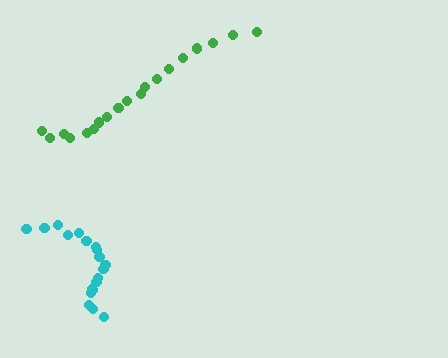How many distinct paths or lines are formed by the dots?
There are 2 distinct paths.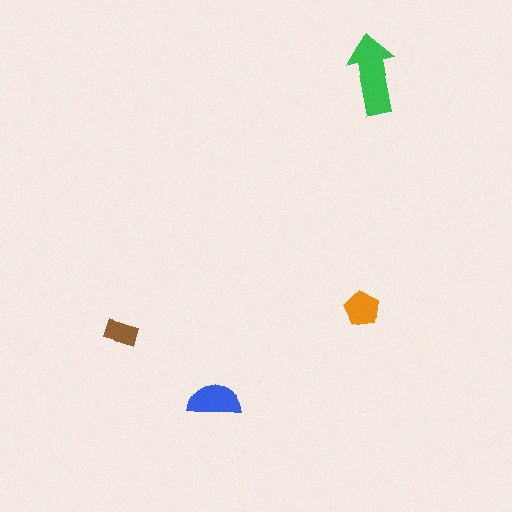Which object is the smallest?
The brown rectangle.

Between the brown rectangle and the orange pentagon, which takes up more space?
The orange pentagon.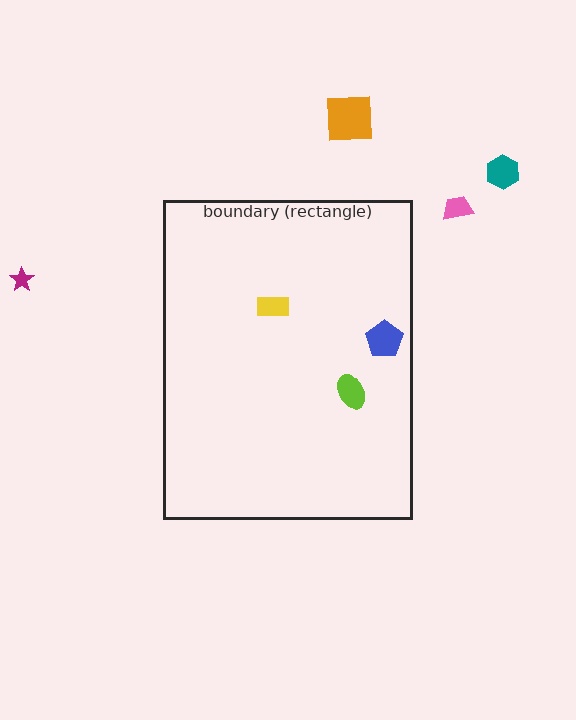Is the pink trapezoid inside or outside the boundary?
Outside.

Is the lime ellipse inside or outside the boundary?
Inside.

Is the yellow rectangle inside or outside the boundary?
Inside.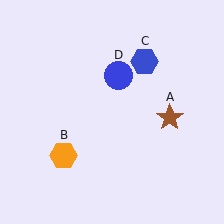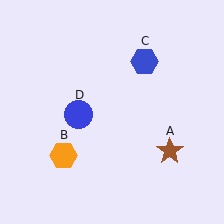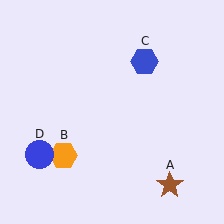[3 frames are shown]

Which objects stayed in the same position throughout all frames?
Orange hexagon (object B) and blue hexagon (object C) remained stationary.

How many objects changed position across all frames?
2 objects changed position: brown star (object A), blue circle (object D).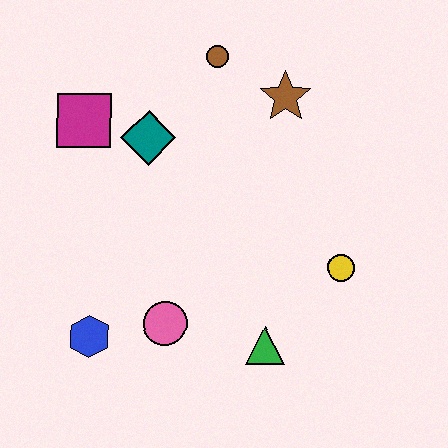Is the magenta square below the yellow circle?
No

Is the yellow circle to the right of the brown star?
Yes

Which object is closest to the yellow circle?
The green triangle is closest to the yellow circle.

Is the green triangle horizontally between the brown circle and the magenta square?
No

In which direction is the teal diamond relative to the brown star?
The teal diamond is to the left of the brown star.